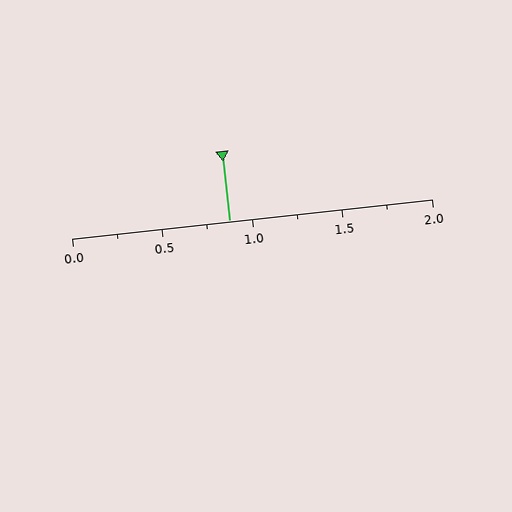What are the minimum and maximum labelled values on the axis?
The axis runs from 0.0 to 2.0.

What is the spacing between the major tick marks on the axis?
The major ticks are spaced 0.5 apart.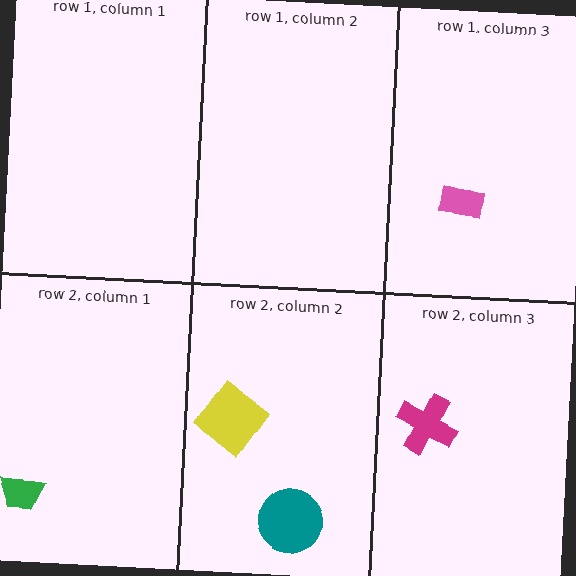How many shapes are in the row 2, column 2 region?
2.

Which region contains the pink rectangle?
The row 1, column 3 region.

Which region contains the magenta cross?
The row 2, column 3 region.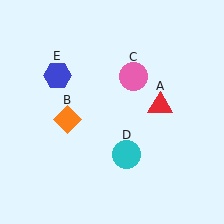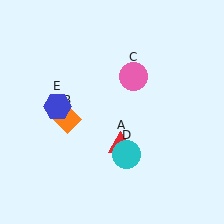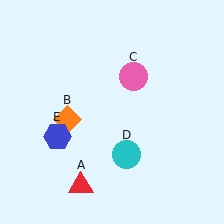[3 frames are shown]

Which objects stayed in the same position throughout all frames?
Orange diamond (object B) and pink circle (object C) and cyan circle (object D) remained stationary.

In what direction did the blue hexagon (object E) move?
The blue hexagon (object E) moved down.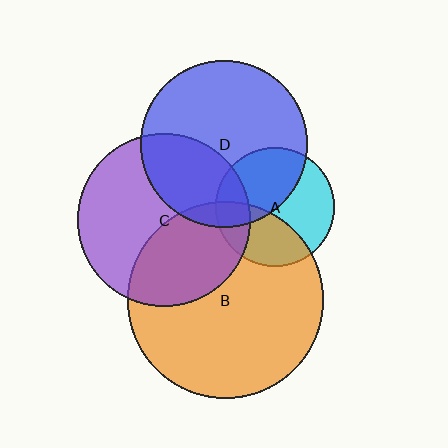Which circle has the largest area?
Circle B (orange).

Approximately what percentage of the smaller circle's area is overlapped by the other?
Approximately 5%.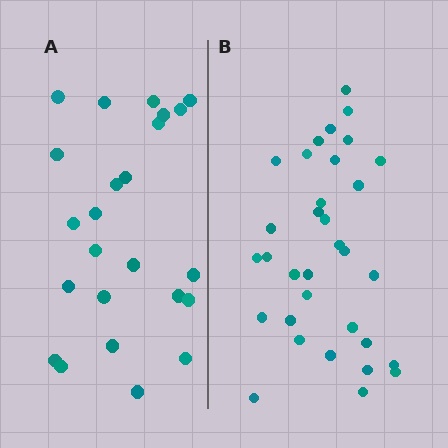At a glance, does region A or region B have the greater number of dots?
Region B (the right region) has more dots.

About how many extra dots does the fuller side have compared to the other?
Region B has roughly 8 or so more dots than region A.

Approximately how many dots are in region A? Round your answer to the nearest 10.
About 20 dots. (The exact count is 24, which rounds to 20.)